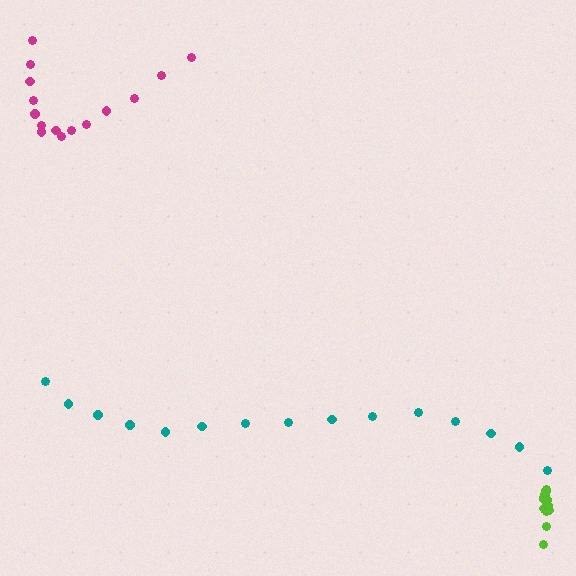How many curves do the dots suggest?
There are 3 distinct paths.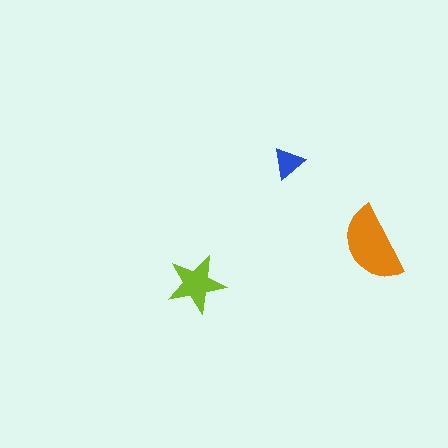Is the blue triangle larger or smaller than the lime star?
Smaller.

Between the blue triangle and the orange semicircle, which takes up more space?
The orange semicircle.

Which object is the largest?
The orange semicircle.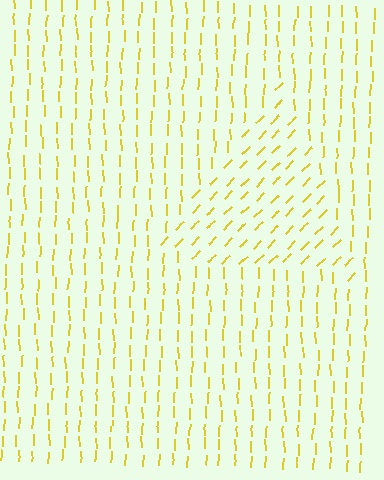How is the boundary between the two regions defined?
The boundary is defined purely by a change in line orientation (approximately 45 degrees difference). All lines are the same color and thickness.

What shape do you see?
I see a triangle.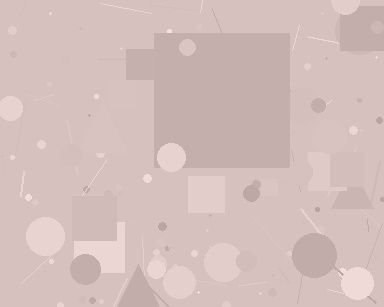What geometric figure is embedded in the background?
A square is embedded in the background.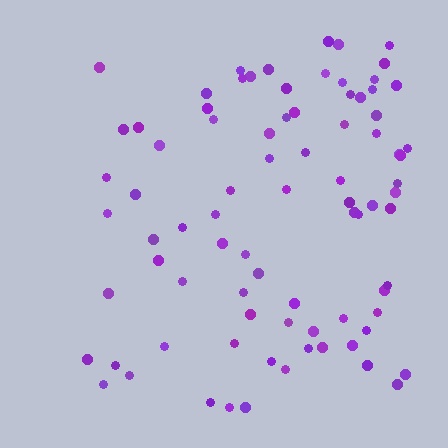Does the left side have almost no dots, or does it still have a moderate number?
Still a moderate number, just noticeably fewer than the right.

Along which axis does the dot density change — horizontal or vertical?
Horizontal.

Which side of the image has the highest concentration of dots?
The right.